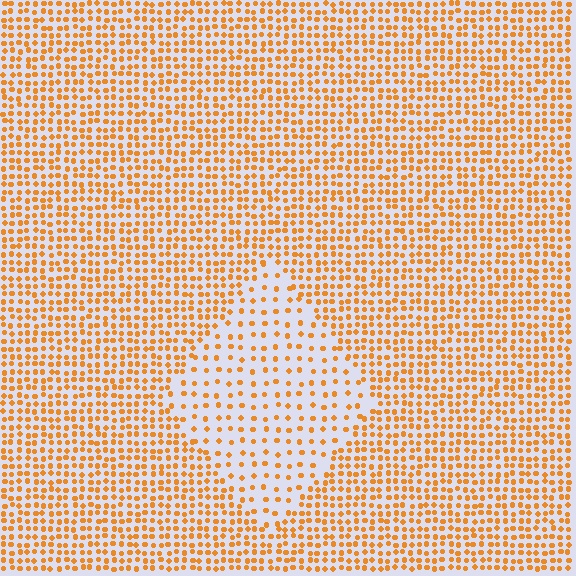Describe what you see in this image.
The image contains small orange elements arranged at two different densities. A diamond-shaped region is visible where the elements are less densely packed than the surrounding area.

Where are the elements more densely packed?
The elements are more densely packed outside the diamond boundary.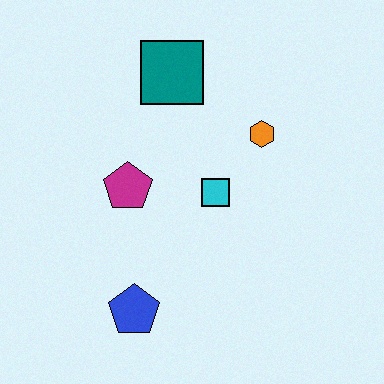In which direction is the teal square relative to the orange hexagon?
The teal square is to the left of the orange hexagon.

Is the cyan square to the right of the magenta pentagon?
Yes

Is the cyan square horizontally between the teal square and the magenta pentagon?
No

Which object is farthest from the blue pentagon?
The teal square is farthest from the blue pentagon.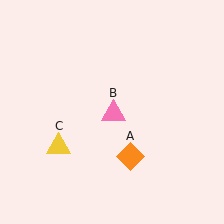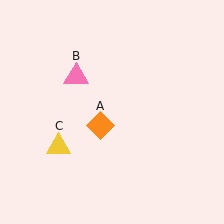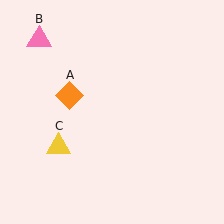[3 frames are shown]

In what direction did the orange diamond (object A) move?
The orange diamond (object A) moved up and to the left.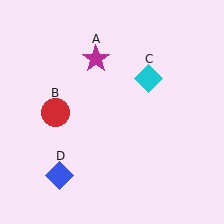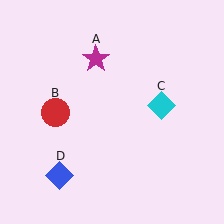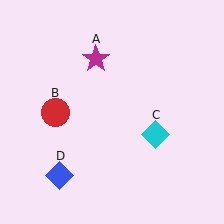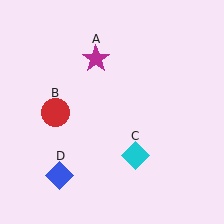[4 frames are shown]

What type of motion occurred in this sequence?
The cyan diamond (object C) rotated clockwise around the center of the scene.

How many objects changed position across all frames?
1 object changed position: cyan diamond (object C).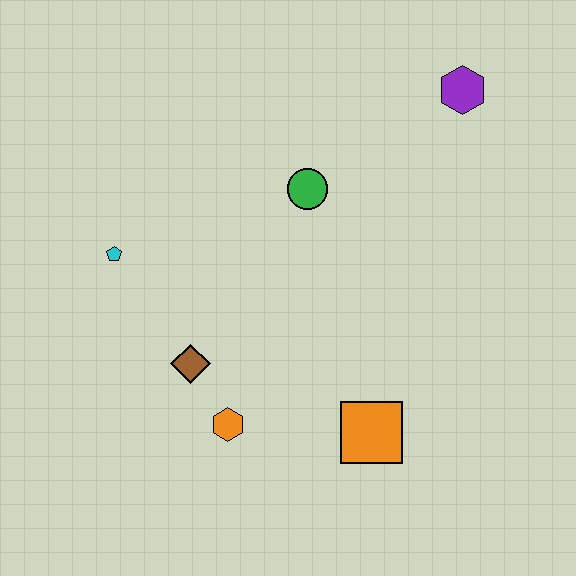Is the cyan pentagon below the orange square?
No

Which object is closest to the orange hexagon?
The brown diamond is closest to the orange hexagon.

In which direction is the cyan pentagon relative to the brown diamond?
The cyan pentagon is above the brown diamond.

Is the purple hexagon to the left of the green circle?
No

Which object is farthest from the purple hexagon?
The orange hexagon is farthest from the purple hexagon.